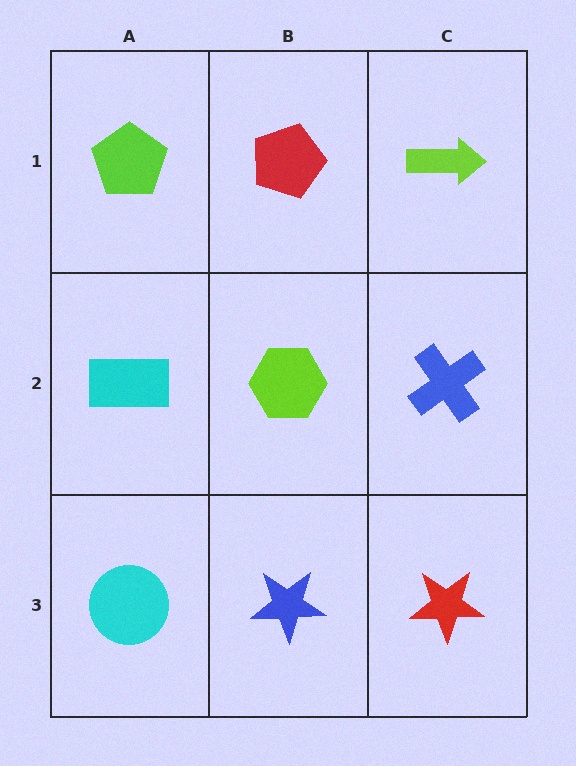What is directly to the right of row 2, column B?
A blue cross.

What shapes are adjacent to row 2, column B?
A red pentagon (row 1, column B), a blue star (row 3, column B), a cyan rectangle (row 2, column A), a blue cross (row 2, column C).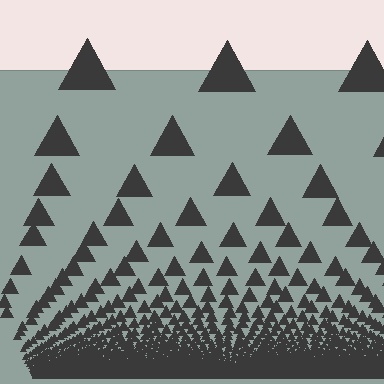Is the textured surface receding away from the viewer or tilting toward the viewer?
The surface appears to tilt toward the viewer. Texture elements get larger and sparser toward the top.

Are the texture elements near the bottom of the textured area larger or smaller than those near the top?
Smaller. The gradient is inverted — elements near the bottom are smaller and denser.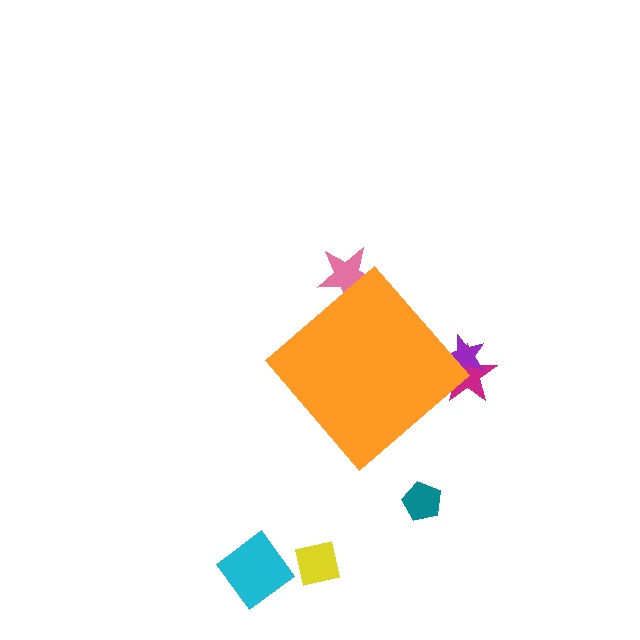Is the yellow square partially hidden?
No, the yellow square is fully visible.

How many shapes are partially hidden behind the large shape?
3 shapes are partially hidden.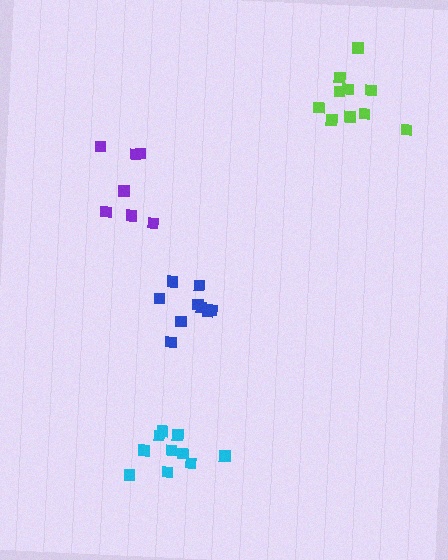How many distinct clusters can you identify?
There are 4 distinct clusters.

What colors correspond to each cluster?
The clusters are colored: cyan, purple, lime, blue.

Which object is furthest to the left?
The purple cluster is leftmost.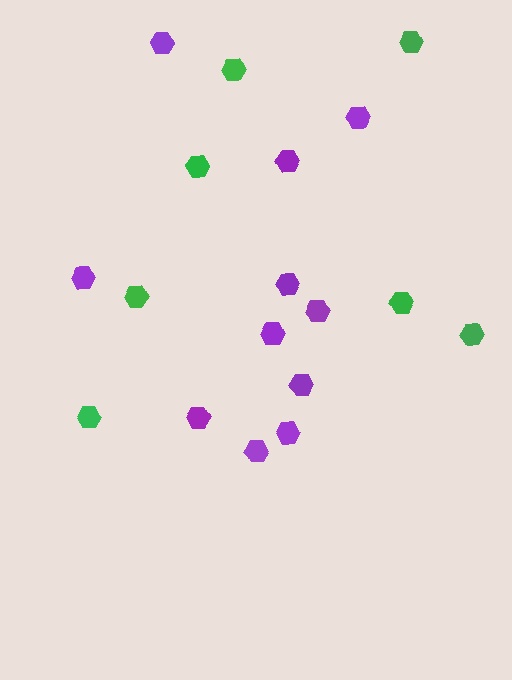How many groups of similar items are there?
There are 2 groups: one group of green hexagons (7) and one group of purple hexagons (11).